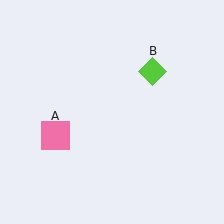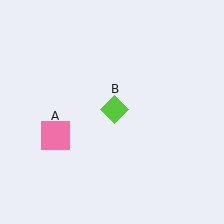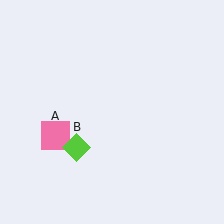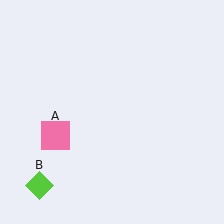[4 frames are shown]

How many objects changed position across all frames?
1 object changed position: lime diamond (object B).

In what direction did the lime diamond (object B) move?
The lime diamond (object B) moved down and to the left.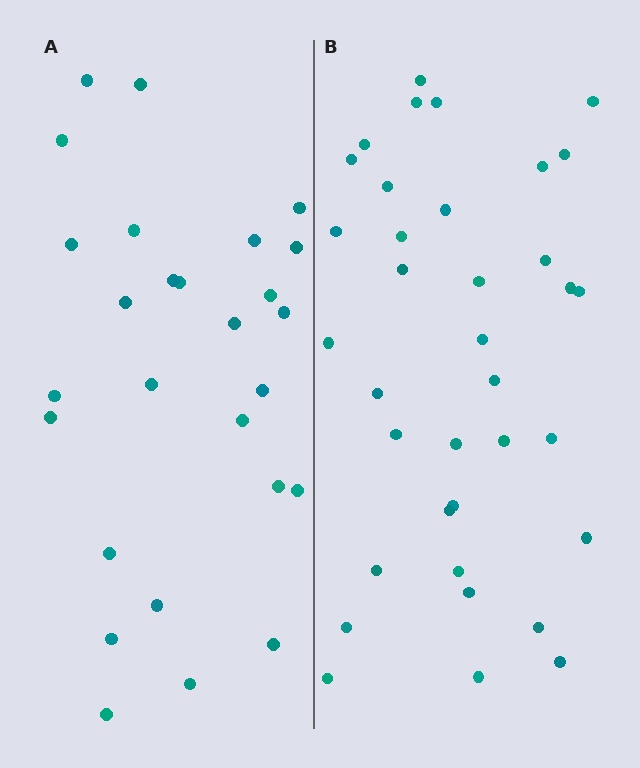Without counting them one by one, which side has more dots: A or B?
Region B (the right region) has more dots.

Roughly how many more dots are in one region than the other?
Region B has roughly 8 or so more dots than region A.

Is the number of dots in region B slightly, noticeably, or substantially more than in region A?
Region B has noticeably more, but not dramatically so. The ratio is roughly 1.3 to 1.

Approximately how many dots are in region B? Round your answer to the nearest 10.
About 40 dots. (The exact count is 36, which rounds to 40.)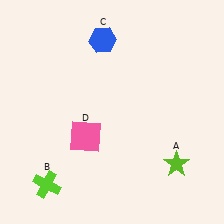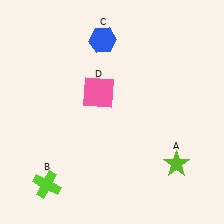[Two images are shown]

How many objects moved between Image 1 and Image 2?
1 object moved between the two images.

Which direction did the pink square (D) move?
The pink square (D) moved up.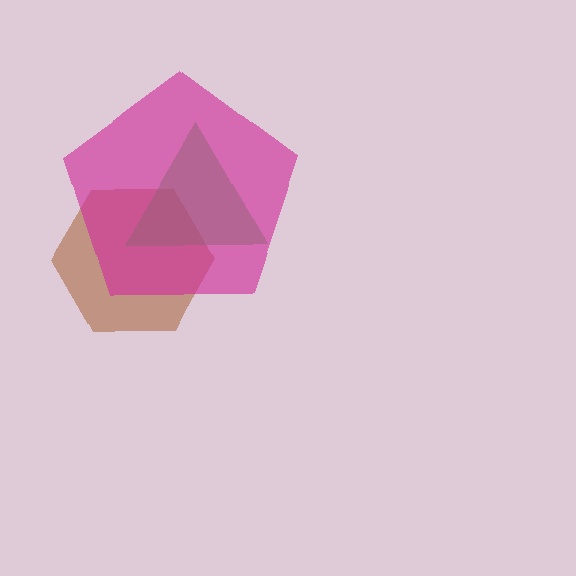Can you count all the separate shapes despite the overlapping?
Yes, there are 3 separate shapes.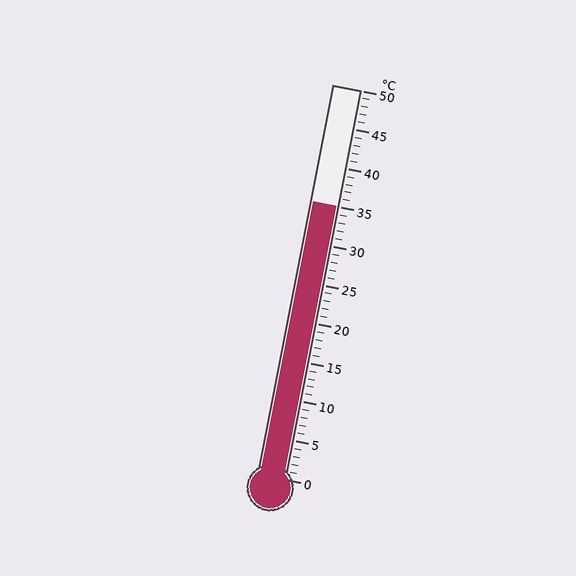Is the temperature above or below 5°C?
The temperature is above 5°C.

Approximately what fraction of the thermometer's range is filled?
The thermometer is filled to approximately 70% of its range.